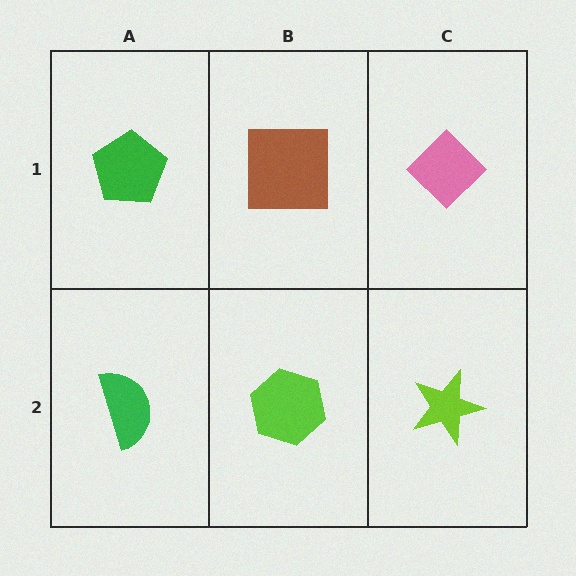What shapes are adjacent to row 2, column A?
A green pentagon (row 1, column A), a lime hexagon (row 2, column B).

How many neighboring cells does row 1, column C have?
2.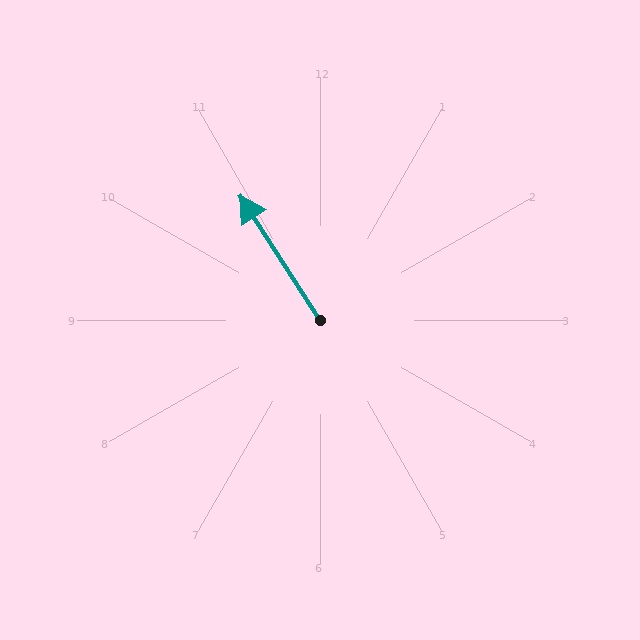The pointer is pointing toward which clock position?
Roughly 11 o'clock.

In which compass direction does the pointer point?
Northwest.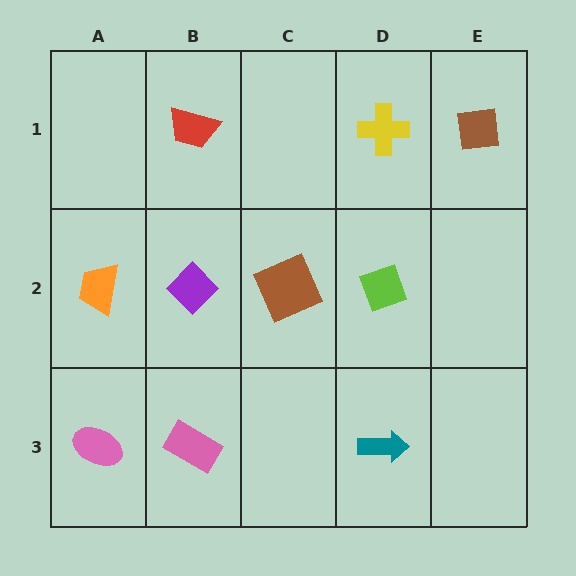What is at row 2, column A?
An orange trapezoid.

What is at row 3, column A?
A pink ellipse.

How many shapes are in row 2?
4 shapes.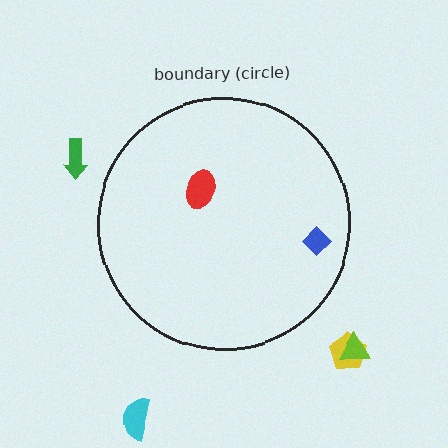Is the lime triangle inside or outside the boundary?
Outside.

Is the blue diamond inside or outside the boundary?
Inside.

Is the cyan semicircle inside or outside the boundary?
Outside.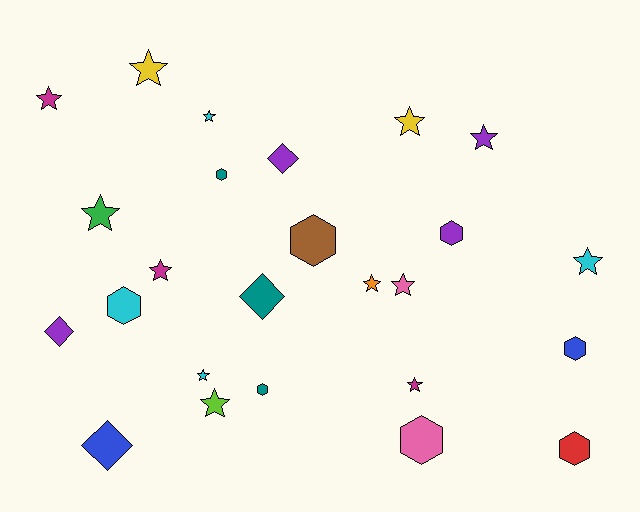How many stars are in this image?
There are 13 stars.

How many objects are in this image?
There are 25 objects.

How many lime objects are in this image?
There is 1 lime object.